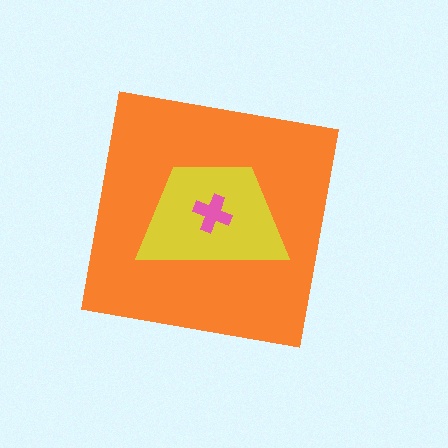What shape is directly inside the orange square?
The yellow trapezoid.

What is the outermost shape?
The orange square.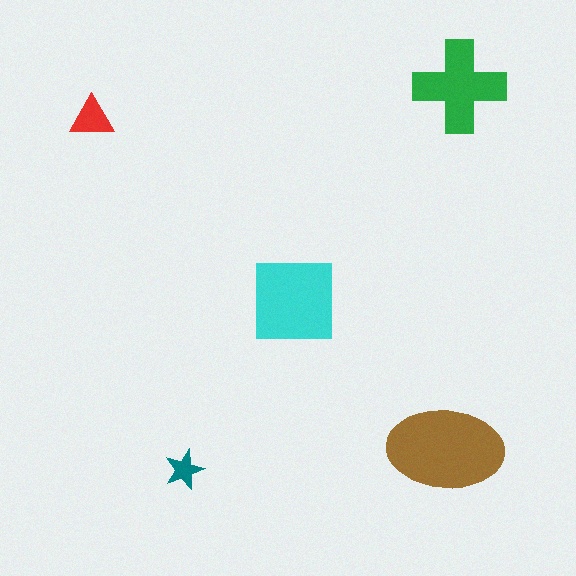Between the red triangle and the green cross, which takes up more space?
The green cross.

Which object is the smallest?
The teal star.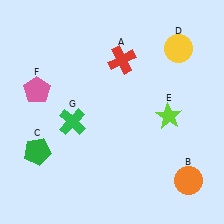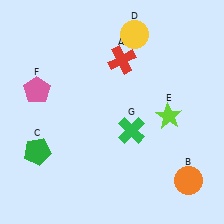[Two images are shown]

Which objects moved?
The objects that moved are: the yellow circle (D), the green cross (G).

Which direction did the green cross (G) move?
The green cross (G) moved right.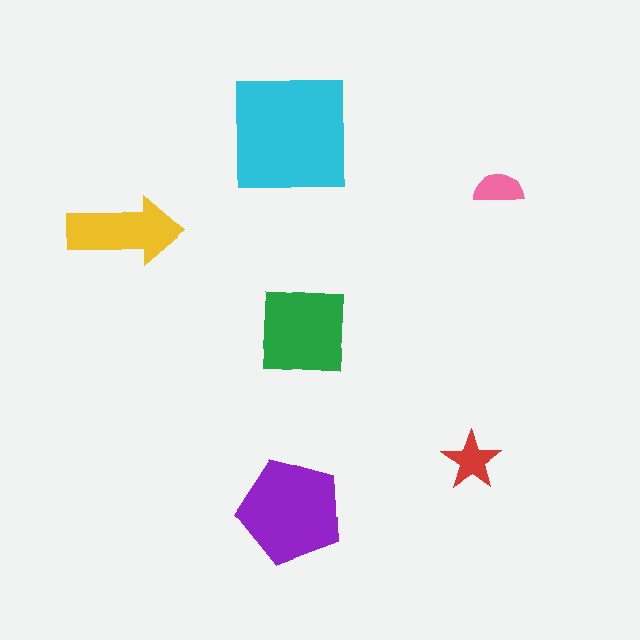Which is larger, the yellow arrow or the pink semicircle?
The yellow arrow.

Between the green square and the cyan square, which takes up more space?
The cyan square.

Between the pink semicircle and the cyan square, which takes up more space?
The cyan square.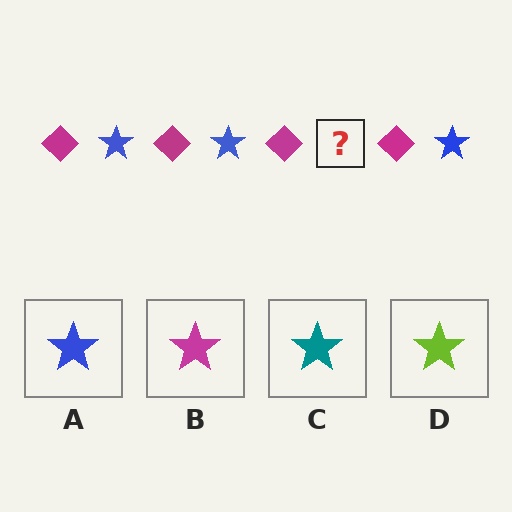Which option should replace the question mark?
Option A.